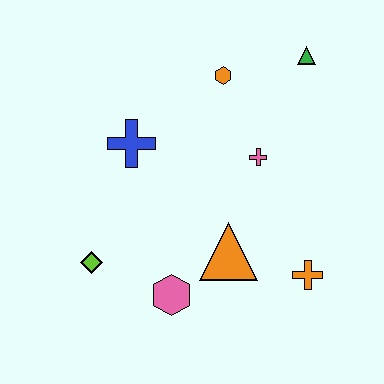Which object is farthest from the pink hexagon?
The green triangle is farthest from the pink hexagon.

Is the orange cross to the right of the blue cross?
Yes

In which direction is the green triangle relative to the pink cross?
The green triangle is above the pink cross.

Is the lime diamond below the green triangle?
Yes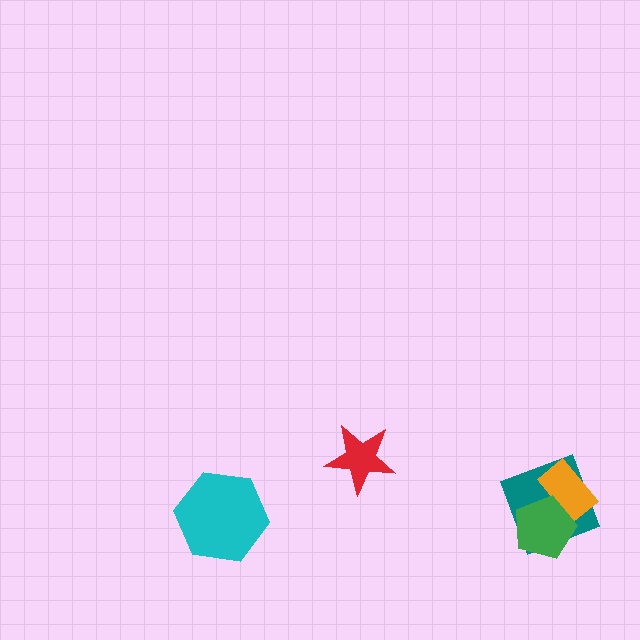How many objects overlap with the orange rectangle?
2 objects overlap with the orange rectangle.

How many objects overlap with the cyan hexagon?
0 objects overlap with the cyan hexagon.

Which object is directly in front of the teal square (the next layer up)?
The orange rectangle is directly in front of the teal square.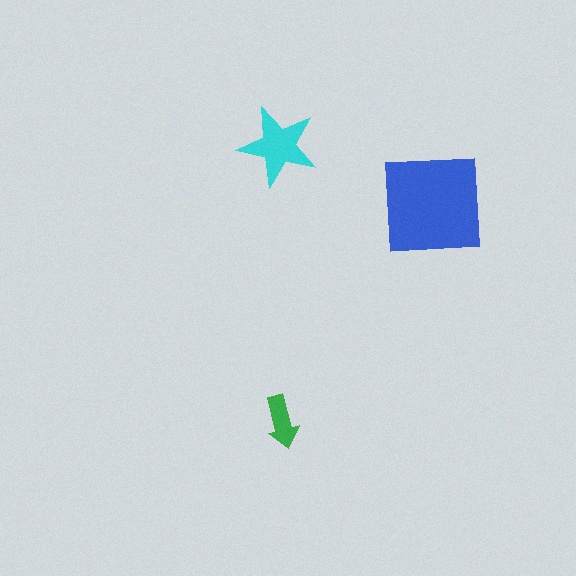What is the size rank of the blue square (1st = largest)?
1st.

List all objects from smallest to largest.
The green arrow, the cyan star, the blue square.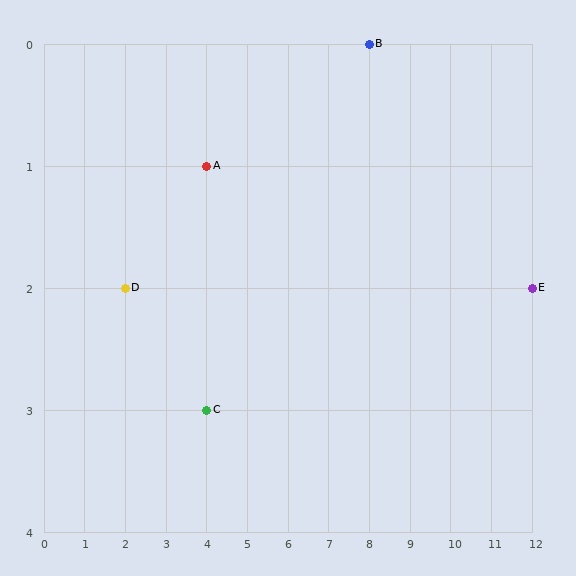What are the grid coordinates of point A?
Point A is at grid coordinates (4, 1).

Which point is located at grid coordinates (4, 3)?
Point C is at (4, 3).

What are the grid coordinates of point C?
Point C is at grid coordinates (4, 3).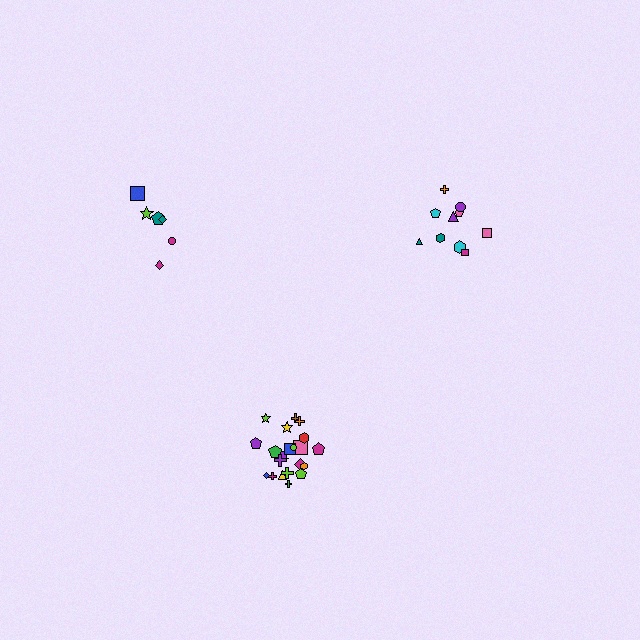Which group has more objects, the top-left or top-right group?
The top-right group.